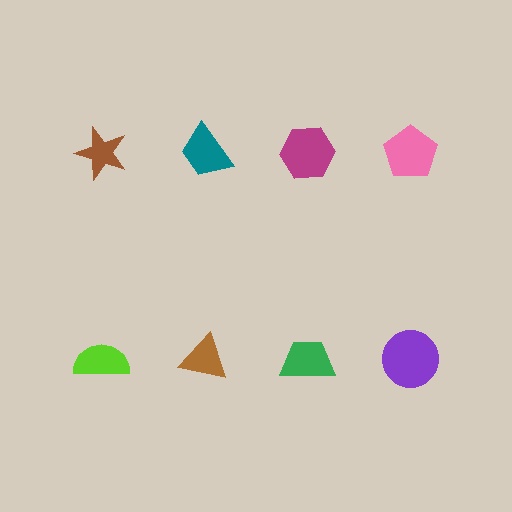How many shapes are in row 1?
4 shapes.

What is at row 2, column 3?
A green trapezoid.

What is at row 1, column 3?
A magenta hexagon.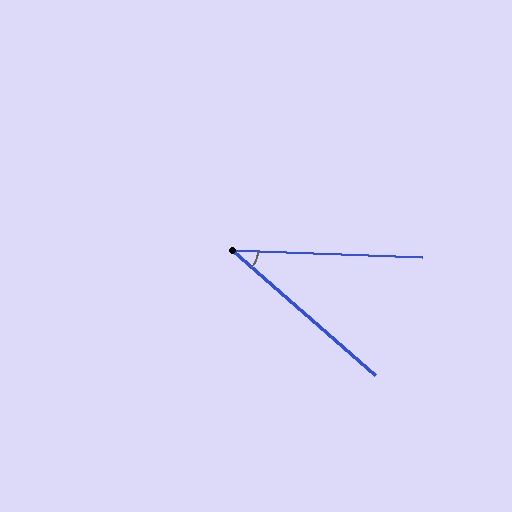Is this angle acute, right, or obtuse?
It is acute.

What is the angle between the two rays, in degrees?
Approximately 39 degrees.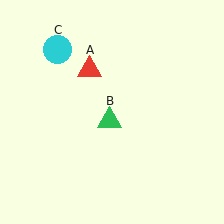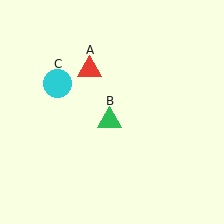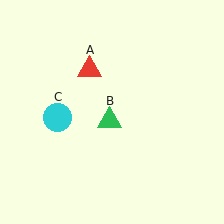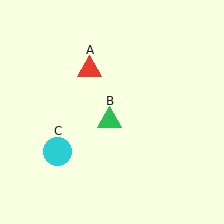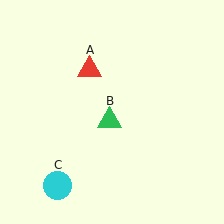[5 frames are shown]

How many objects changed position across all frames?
1 object changed position: cyan circle (object C).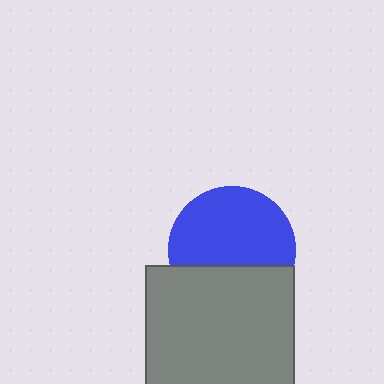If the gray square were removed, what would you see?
You would see the complete blue circle.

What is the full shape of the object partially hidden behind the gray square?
The partially hidden object is a blue circle.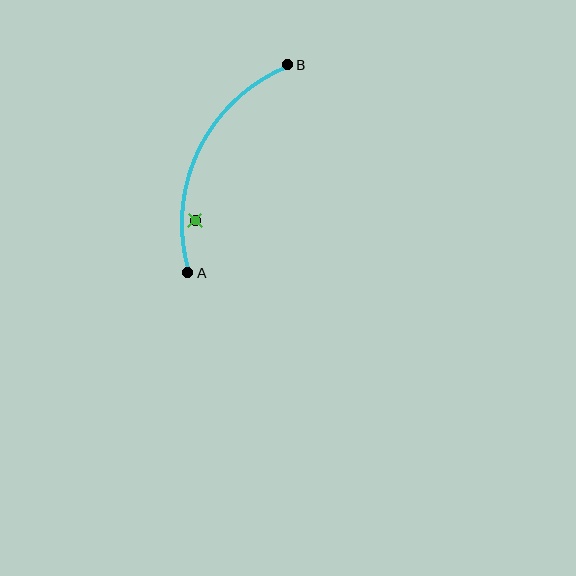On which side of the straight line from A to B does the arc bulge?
The arc bulges to the left of the straight line connecting A and B.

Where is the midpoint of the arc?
The arc midpoint is the point on the curve farthest from the straight line joining A and B. It sits to the left of that line.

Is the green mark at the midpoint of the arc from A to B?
No — the green mark does not lie on the arc at all. It sits slightly inside the curve.